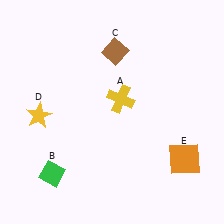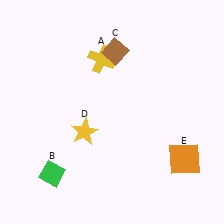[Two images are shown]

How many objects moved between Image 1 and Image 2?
2 objects moved between the two images.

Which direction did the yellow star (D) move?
The yellow star (D) moved right.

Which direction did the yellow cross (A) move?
The yellow cross (A) moved up.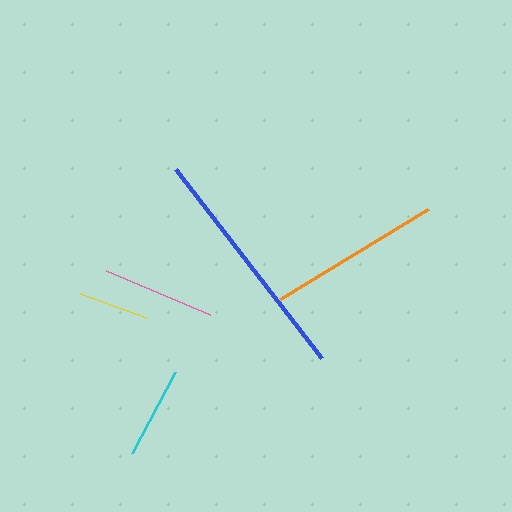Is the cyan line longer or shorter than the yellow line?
The cyan line is longer than the yellow line.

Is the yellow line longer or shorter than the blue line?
The blue line is longer than the yellow line.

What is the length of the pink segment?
The pink segment is approximately 112 pixels long.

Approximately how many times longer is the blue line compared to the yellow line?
The blue line is approximately 3.4 times the length of the yellow line.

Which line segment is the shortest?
The yellow line is the shortest at approximately 71 pixels.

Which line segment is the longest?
The blue line is the longest at approximately 239 pixels.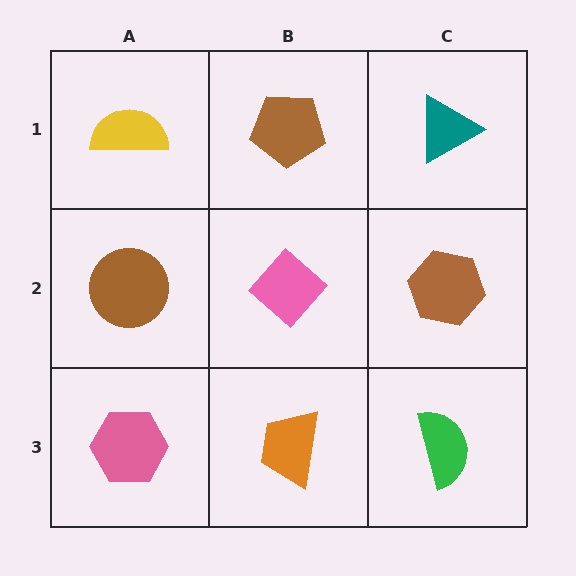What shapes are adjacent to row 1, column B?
A pink diamond (row 2, column B), a yellow semicircle (row 1, column A), a teal triangle (row 1, column C).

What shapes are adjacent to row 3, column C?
A brown hexagon (row 2, column C), an orange trapezoid (row 3, column B).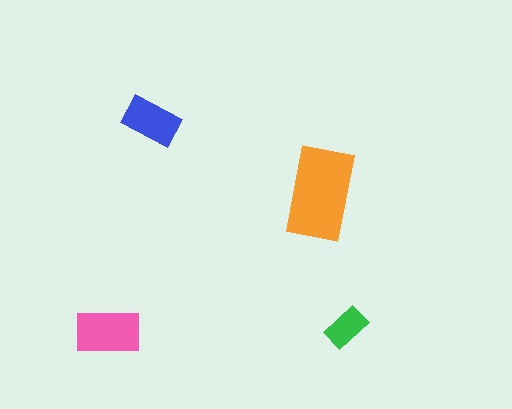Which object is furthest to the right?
The green rectangle is rightmost.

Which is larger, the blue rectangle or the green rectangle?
The blue one.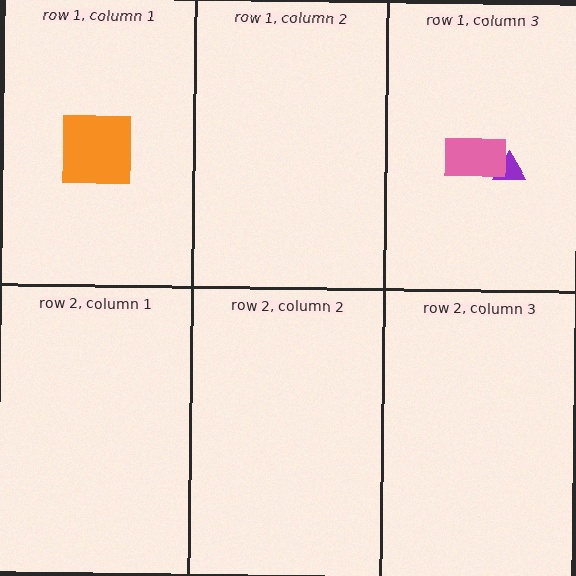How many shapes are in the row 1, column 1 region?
1.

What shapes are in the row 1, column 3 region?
The purple triangle, the pink rectangle.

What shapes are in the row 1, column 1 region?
The orange square.